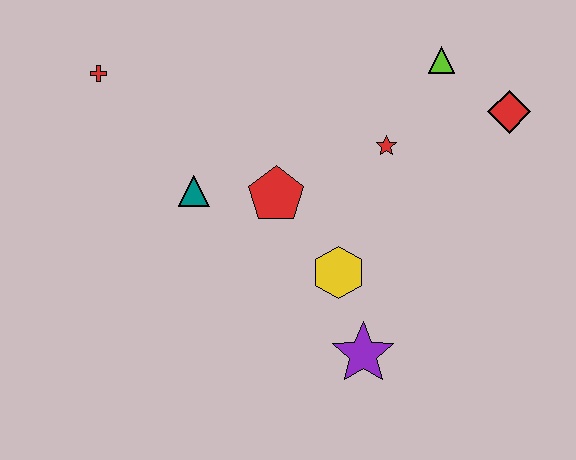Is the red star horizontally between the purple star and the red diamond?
Yes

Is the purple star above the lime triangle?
No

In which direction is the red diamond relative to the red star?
The red diamond is to the right of the red star.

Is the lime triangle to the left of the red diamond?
Yes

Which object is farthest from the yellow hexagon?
The red cross is farthest from the yellow hexagon.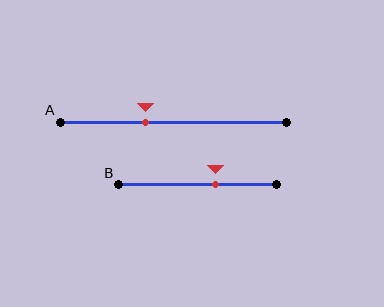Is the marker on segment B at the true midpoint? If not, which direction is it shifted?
No, the marker on segment B is shifted to the right by about 12% of the segment length.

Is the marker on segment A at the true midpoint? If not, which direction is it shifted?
No, the marker on segment A is shifted to the left by about 12% of the segment length.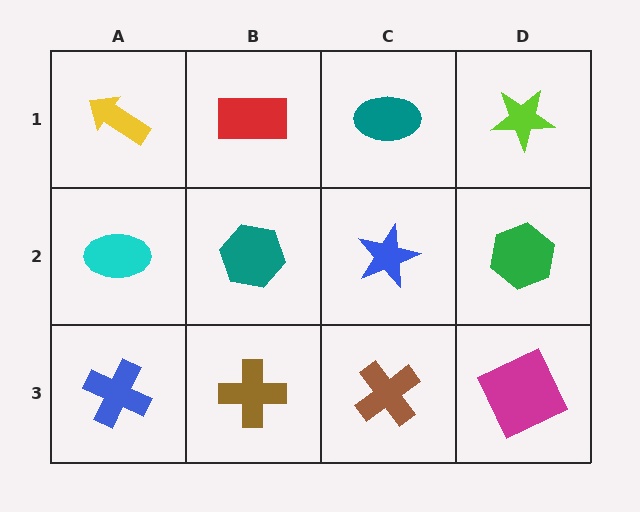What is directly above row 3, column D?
A green hexagon.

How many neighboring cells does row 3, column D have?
2.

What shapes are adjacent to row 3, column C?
A blue star (row 2, column C), a brown cross (row 3, column B), a magenta square (row 3, column D).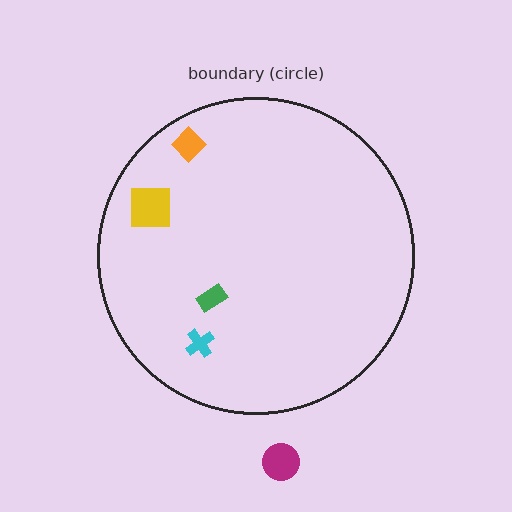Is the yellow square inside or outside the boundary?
Inside.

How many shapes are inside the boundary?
4 inside, 1 outside.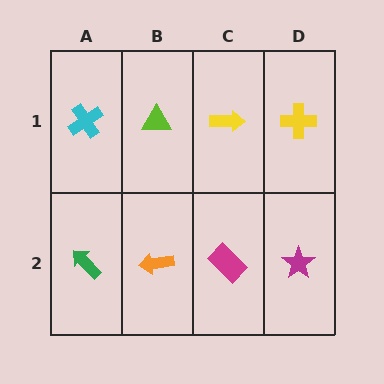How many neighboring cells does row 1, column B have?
3.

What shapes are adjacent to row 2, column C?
A yellow arrow (row 1, column C), an orange arrow (row 2, column B), a magenta star (row 2, column D).